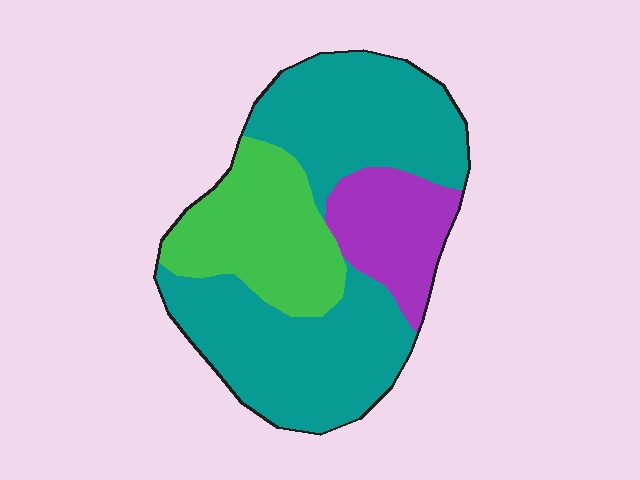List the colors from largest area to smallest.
From largest to smallest: teal, green, purple.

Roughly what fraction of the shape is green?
Green takes up about one quarter (1/4) of the shape.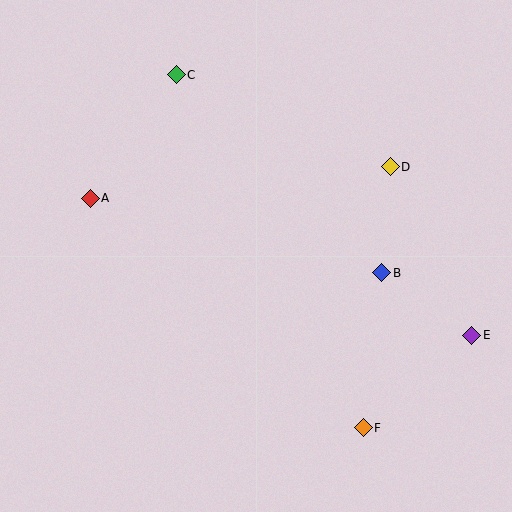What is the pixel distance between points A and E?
The distance between A and E is 405 pixels.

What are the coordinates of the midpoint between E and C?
The midpoint between E and C is at (324, 205).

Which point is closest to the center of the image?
Point B at (382, 273) is closest to the center.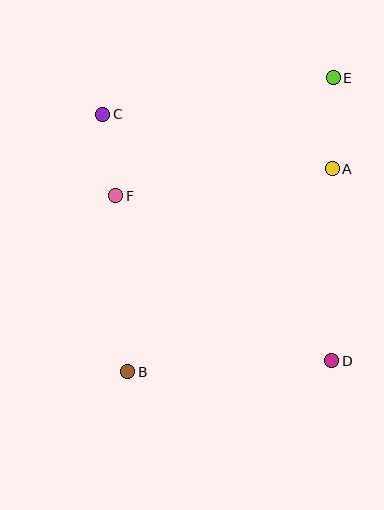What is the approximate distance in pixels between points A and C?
The distance between A and C is approximately 235 pixels.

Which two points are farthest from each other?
Points B and E are farthest from each other.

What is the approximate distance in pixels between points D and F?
The distance between D and F is approximately 272 pixels.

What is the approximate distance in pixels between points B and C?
The distance between B and C is approximately 259 pixels.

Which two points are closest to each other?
Points C and F are closest to each other.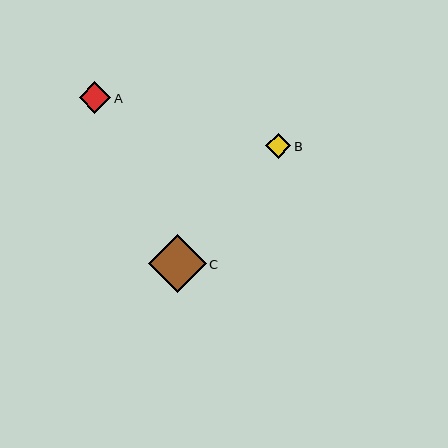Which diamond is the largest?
Diamond C is the largest with a size of approximately 58 pixels.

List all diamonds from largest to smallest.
From largest to smallest: C, A, B.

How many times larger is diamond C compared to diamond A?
Diamond C is approximately 1.8 times the size of diamond A.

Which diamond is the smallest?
Diamond B is the smallest with a size of approximately 25 pixels.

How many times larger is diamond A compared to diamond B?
Diamond A is approximately 1.3 times the size of diamond B.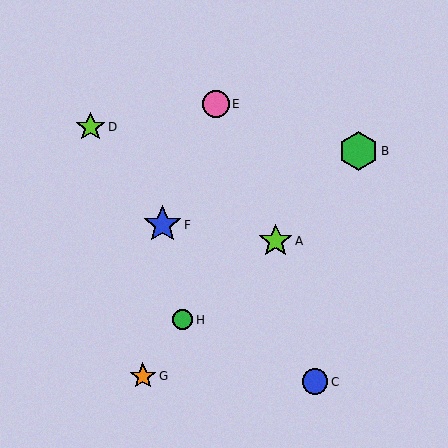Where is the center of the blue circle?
The center of the blue circle is at (315, 382).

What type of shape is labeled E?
Shape E is a pink circle.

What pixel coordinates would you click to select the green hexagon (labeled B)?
Click at (359, 151) to select the green hexagon B.